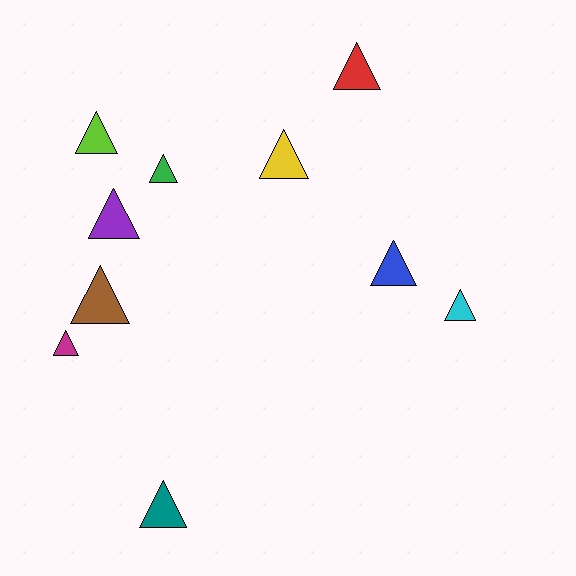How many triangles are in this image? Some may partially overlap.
There are 10 triangles.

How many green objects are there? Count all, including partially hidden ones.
There is 1 green object.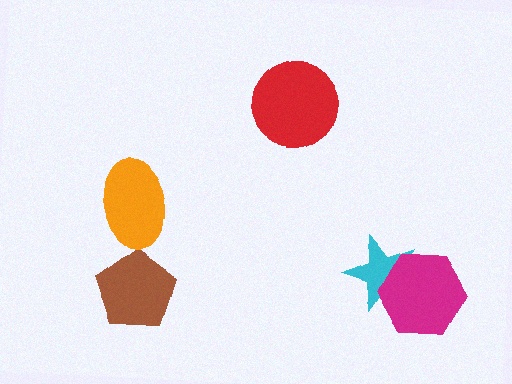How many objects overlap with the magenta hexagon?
1 object overlaps with the magenta hexagon.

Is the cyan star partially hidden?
Yes, it is partially covered by another shape.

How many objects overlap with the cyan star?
1 object overlaps with the cyan star.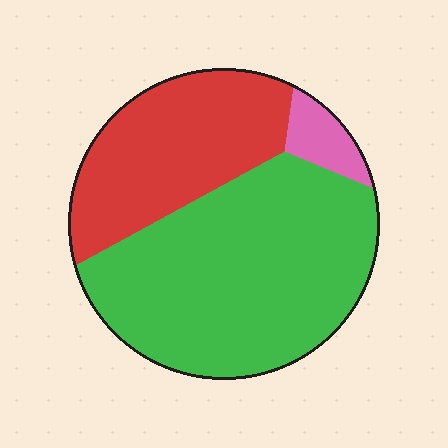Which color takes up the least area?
Pink, at roughly 5%.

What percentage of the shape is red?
Red covers around 35% of the shape.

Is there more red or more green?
Green.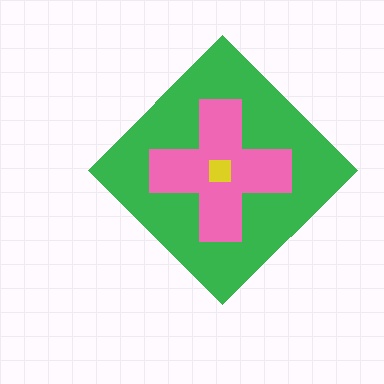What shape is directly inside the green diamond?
The pink cross.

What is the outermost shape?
The green diamond.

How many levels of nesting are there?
3.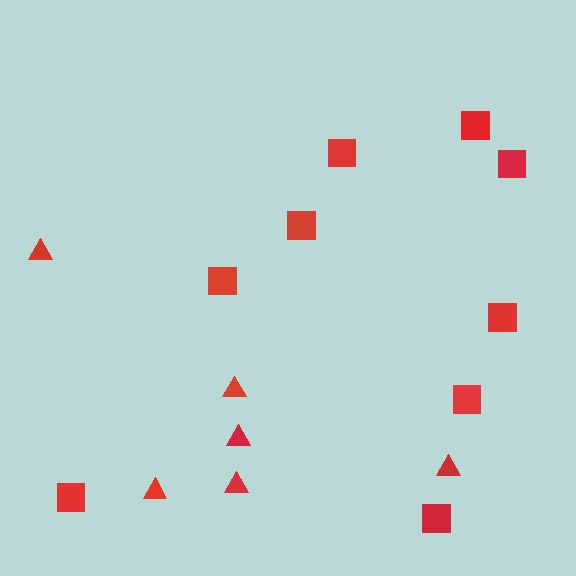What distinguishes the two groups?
There are 2 groups: one group of triangles (6) and one group of squares (9).